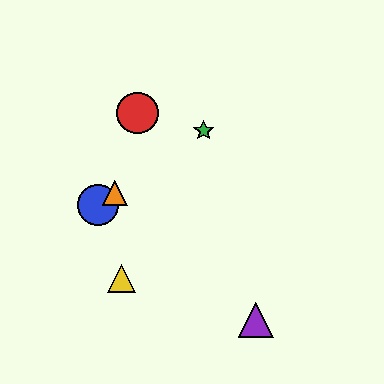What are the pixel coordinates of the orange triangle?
The orange triangle is at (115, 193).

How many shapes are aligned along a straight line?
3 shapes (the blue circle, the green star, the orange triangle) are aligned along a straight line.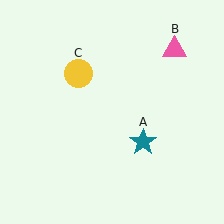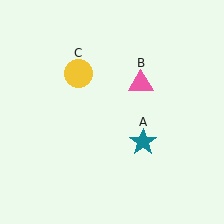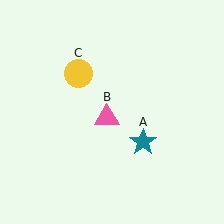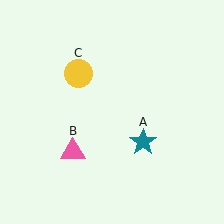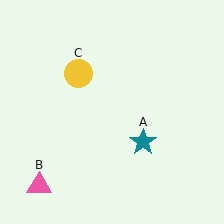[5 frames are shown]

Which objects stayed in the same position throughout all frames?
Teal star (object A) and yellow circle (object C) remained stationary.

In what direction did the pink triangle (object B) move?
The pink triangle (object B) moved down and to the left.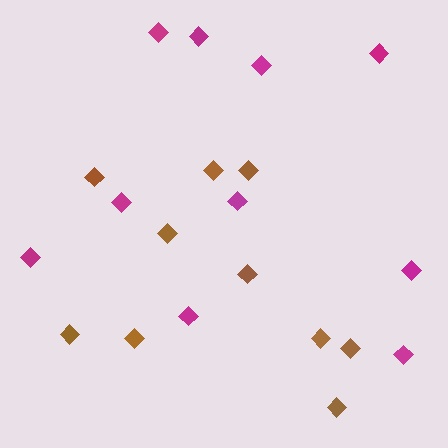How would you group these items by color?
There are 2 groups: one group of brown diamonds (10) and one group of magenta diamonds (10).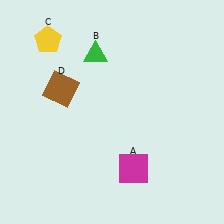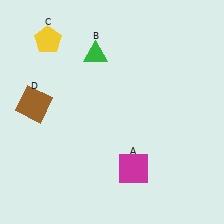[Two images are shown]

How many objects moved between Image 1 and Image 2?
1 object moved between the two images.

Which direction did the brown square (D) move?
The brown square (D) moved left.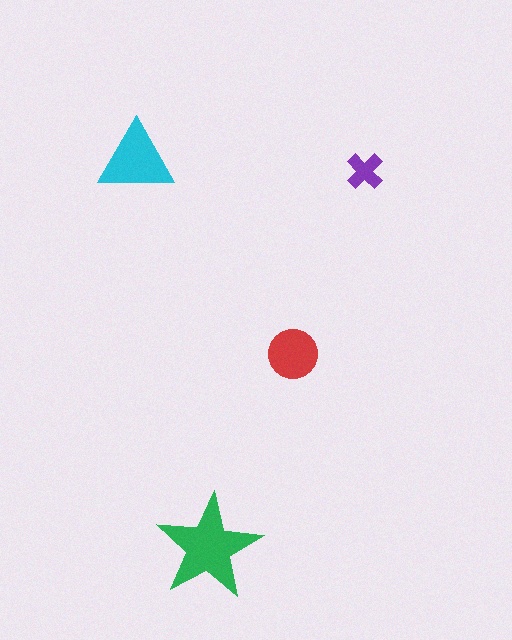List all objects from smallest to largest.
The purple cross, the red circle, the cyan triangle, the green star.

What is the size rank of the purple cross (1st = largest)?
4th.